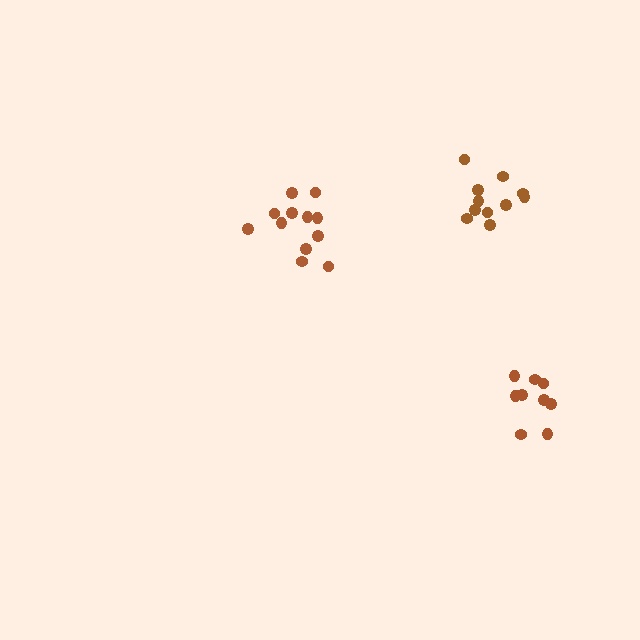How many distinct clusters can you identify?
There are 3 distinct clusters.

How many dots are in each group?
Group 1: 11 dots, Group 2: 9 dots, Group 3: 12 dots (32 total).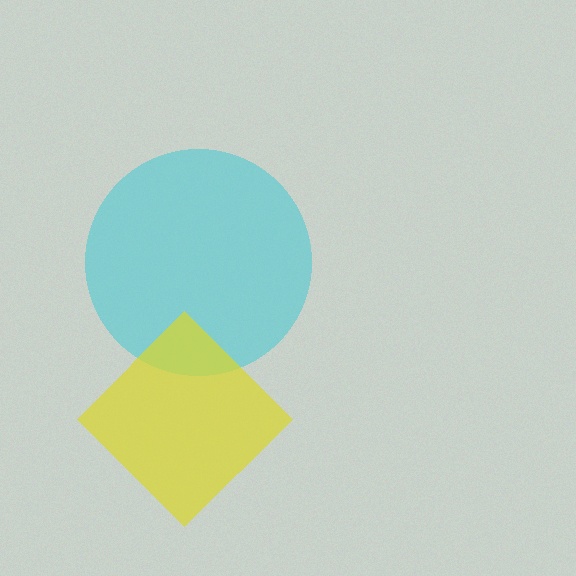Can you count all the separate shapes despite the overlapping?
Yes, there are 2 separate shapes.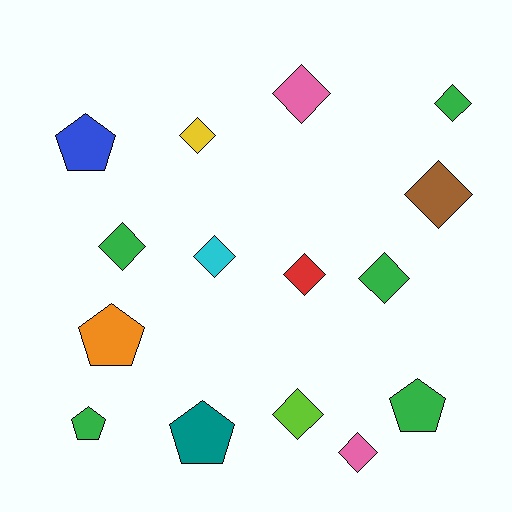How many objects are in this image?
There are 15 objects.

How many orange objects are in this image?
There is 1 orange object.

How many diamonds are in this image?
There are 10 diamonds.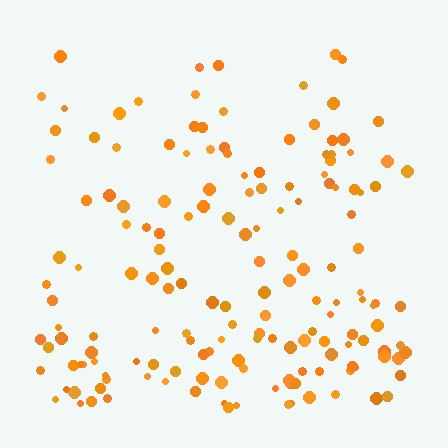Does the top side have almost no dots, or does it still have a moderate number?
Still a moderate number, just noticeably fewer than the bottom.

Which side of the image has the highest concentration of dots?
The bottom.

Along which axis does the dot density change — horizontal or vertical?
Vertical.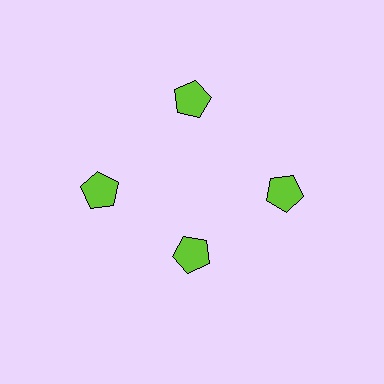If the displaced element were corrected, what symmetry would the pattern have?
It would have 4-fold rotational symmetry — the pattern would map onto itself every 90 degrees.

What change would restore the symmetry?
The symmetry would be restored by moving it outward, back onto the ring so that all 4 pentagons sit at equal angles and equal distance from the center.